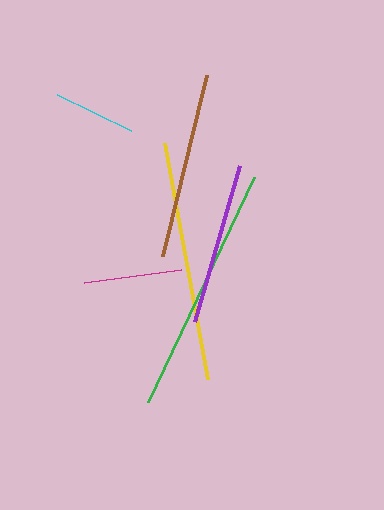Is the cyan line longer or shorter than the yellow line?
The yellow line is longer than the cyan line.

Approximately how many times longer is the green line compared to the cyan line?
The green line is approximately 3.0 times the length of the cyan line.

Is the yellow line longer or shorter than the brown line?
The yellow line is longer than the brown line.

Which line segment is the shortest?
The cyan line is the shortest at approximately 83 pixels.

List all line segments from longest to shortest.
From longest to shortest: green, yellow, brown, purple, magenta, cyan.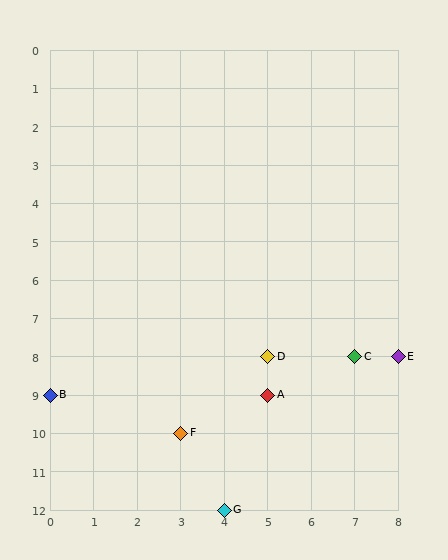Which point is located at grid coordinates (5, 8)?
Point D is at (5, 8).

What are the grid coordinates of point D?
Point D is at grid coordinates (5, 8).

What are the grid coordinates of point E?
Point E is at grid coordinates (8, 8).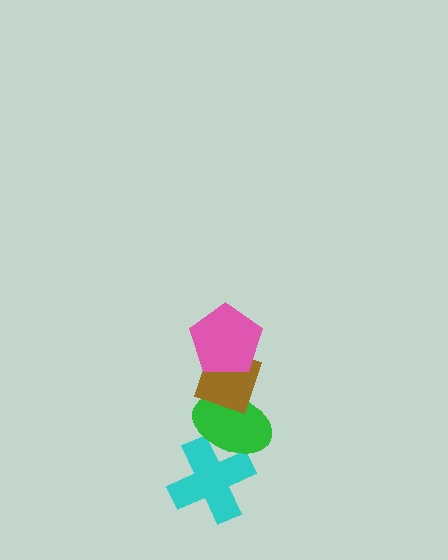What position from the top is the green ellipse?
The green ellipse is 3rd from the top.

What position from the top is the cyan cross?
The cyan cross is 4th from the top.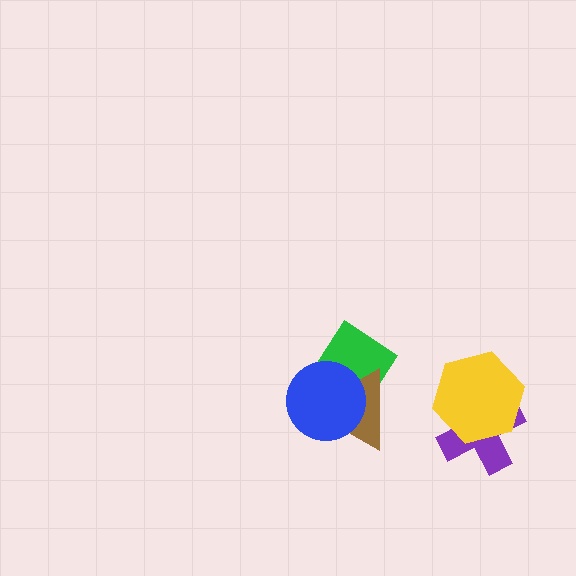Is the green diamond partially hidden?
Yes, it is partially covered by another shape.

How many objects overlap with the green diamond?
2 objects overlap with the green diamond.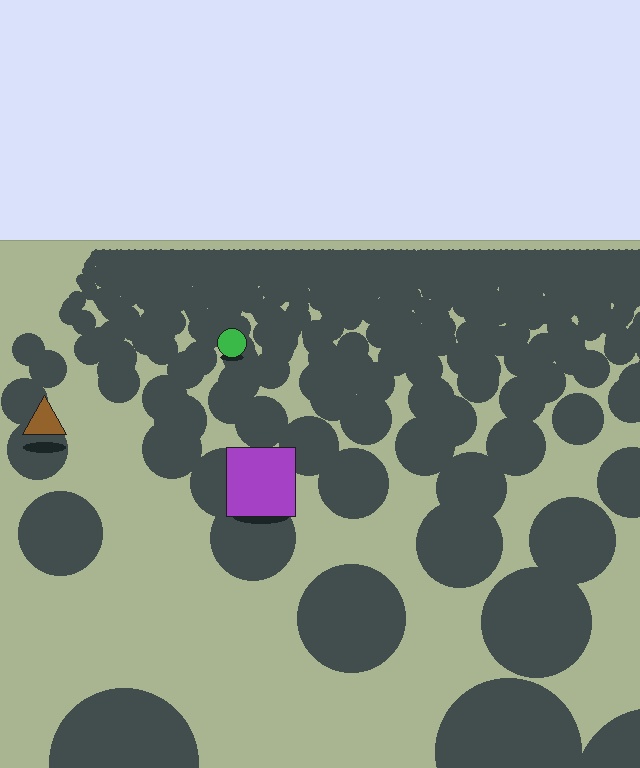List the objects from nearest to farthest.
From nearest to farthest: the purple square, the brown triangle, the green circle.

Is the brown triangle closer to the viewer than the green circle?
Yes. The brown triangle is closer — you can tell from the texture gradient: the ground texture is coarser near it.